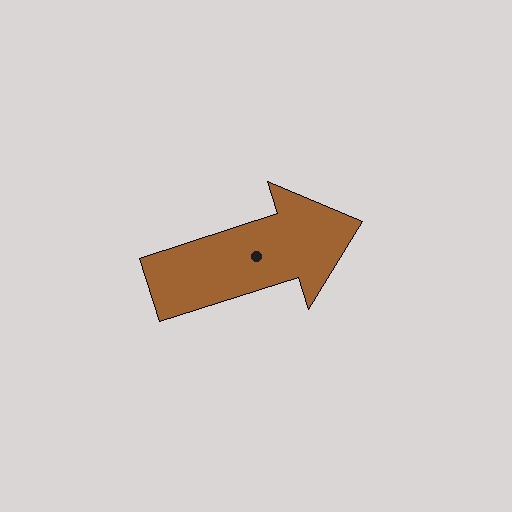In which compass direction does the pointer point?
East.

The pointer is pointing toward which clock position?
Roughly 2 o'clock.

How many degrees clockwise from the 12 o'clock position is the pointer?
Approximately 72 degrees.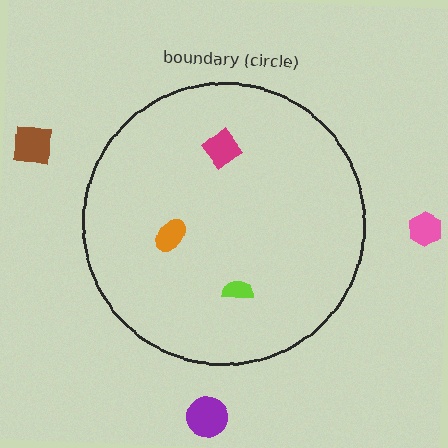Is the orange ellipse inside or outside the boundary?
Inside.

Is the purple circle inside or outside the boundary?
Outside.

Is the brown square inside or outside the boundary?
Outside.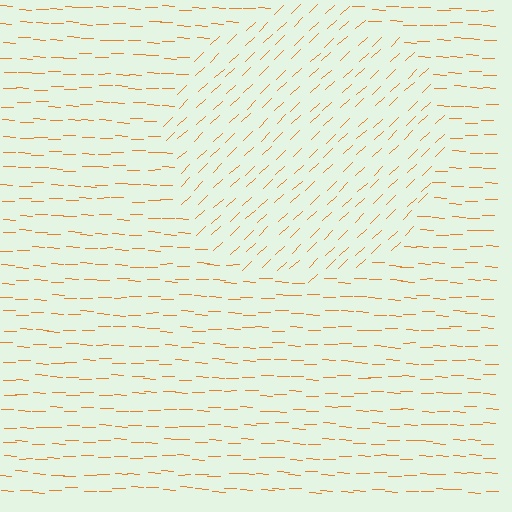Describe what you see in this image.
The image is filled with small orange line segments. A circle region in the image has lines oriented differently from the surrounding lines, creating a visible texture boundary.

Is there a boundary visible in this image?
Yes, there is a texture boundary formed by a change in line orientation.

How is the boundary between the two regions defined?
The boundary is defined purely by a change in line orientation (approximately 45 degrees difference). All lines are the same color and thickness.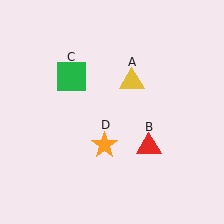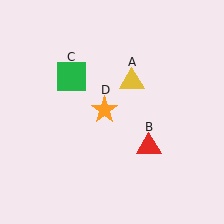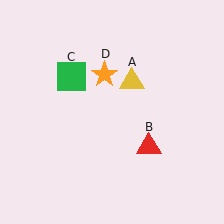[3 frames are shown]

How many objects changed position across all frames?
1 object changed position: orange star (object D).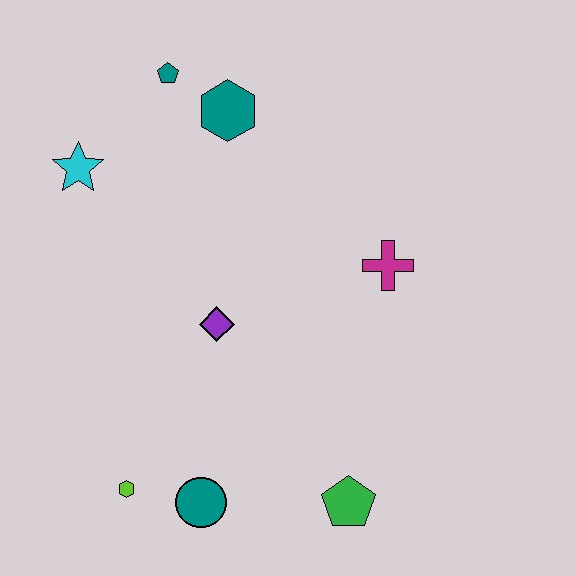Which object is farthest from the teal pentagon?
The green pentagon is farthest from the teal pentagon.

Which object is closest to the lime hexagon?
The teal circle is closest to the lime hexagon.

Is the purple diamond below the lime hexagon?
No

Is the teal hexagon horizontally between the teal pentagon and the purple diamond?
No